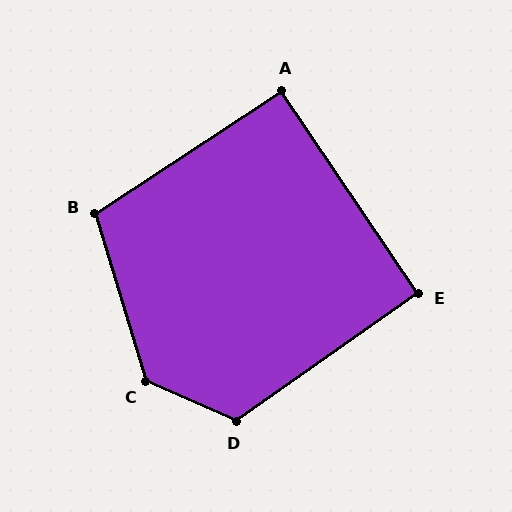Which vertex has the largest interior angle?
C, at approximately 131 degrees.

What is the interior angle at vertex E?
Approximately 91 degrees (approximately right).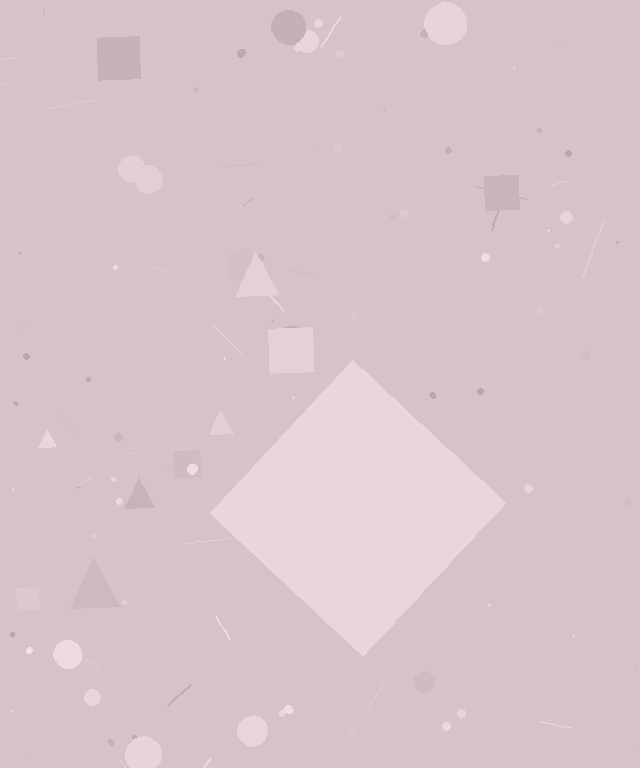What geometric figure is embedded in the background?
A diamond is embedded in the background.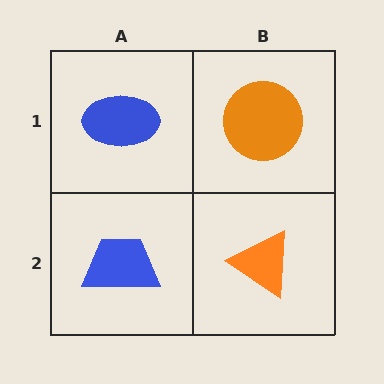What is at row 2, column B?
An orange triangle.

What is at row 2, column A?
A blue trapezoid.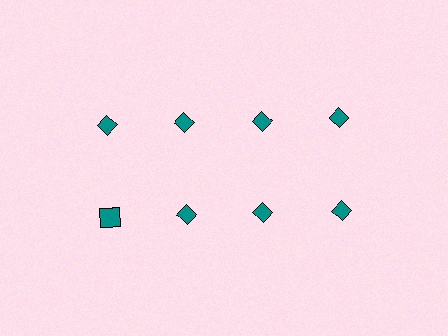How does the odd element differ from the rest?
It has a different shape: square instead of diamond.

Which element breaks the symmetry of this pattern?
The teal square in the second row, leftmost column breaks the symmetry. All other shapes are teal diamonds.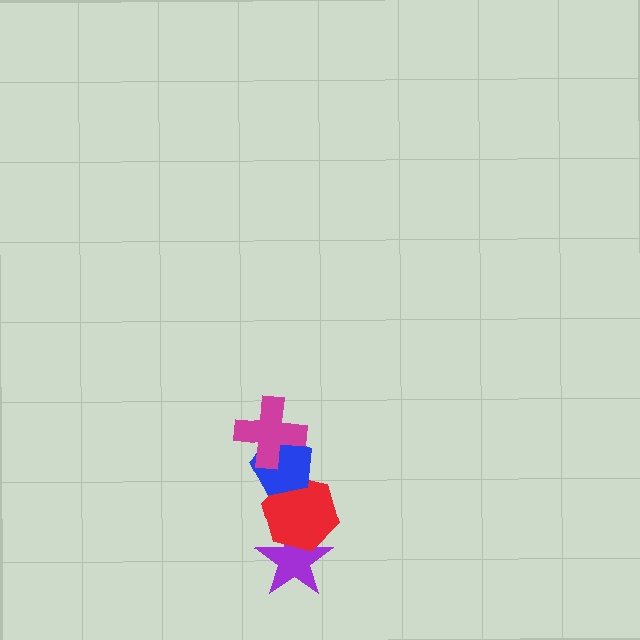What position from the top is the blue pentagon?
The blue pentagon is 2nd from the top.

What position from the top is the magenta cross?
The magenta cross is 1st from the top.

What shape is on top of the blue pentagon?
The magenta cross is on top of the blue pentagon.